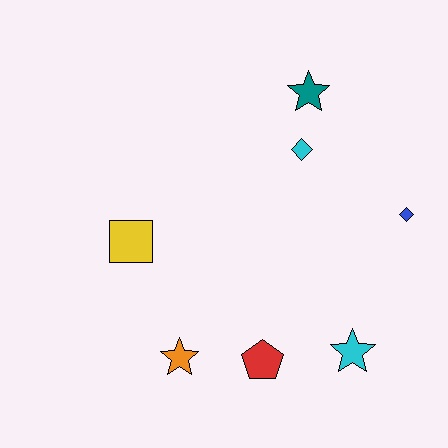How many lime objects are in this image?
There are no lime objects.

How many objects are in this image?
There are 7 objects.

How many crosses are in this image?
There are no crosses.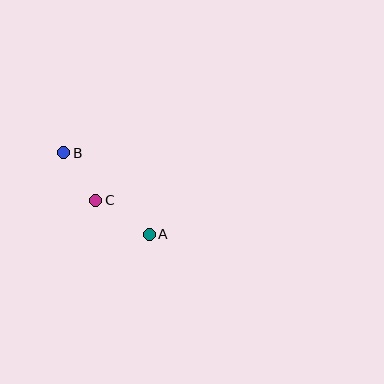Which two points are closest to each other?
Points B and C are closest to each other.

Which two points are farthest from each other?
Points A and B are farthest from each other.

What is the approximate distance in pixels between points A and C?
The distance between A and C is approximately 63 pixels.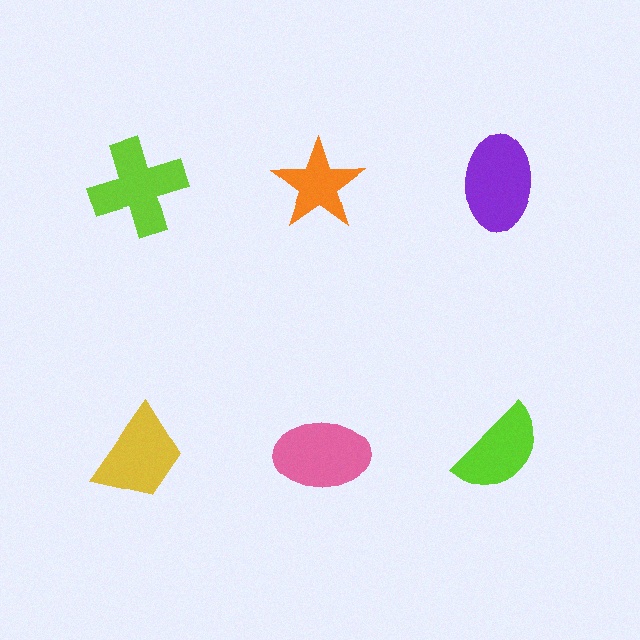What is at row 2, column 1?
A yellow trapezoid.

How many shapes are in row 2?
3 shapes.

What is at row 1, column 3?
A purple ellipse.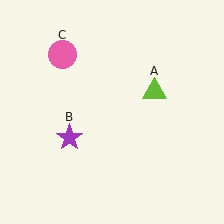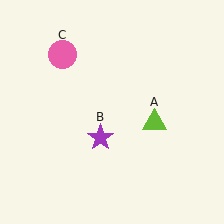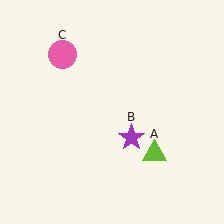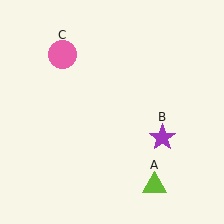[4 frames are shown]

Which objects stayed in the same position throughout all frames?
Pink circle (object C) remained stationary.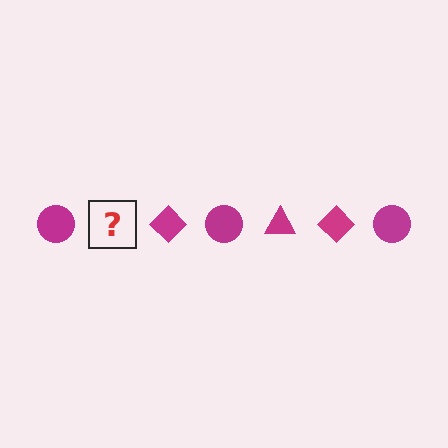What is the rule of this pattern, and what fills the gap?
The rule is that the pattern cycles through circle, triangle, diamond shapes in magenta. The gap should be filled with a magenta triangle.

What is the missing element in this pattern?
The missing element is a magenta triangle.